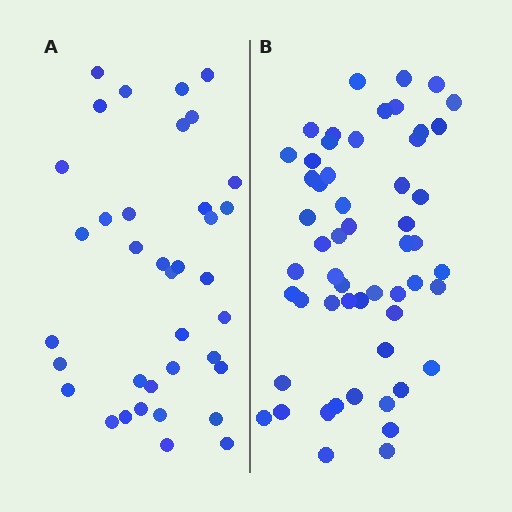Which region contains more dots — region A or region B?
Region B (the right region) has more dots.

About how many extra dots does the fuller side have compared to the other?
Region B has approximately 20 more dots than region A.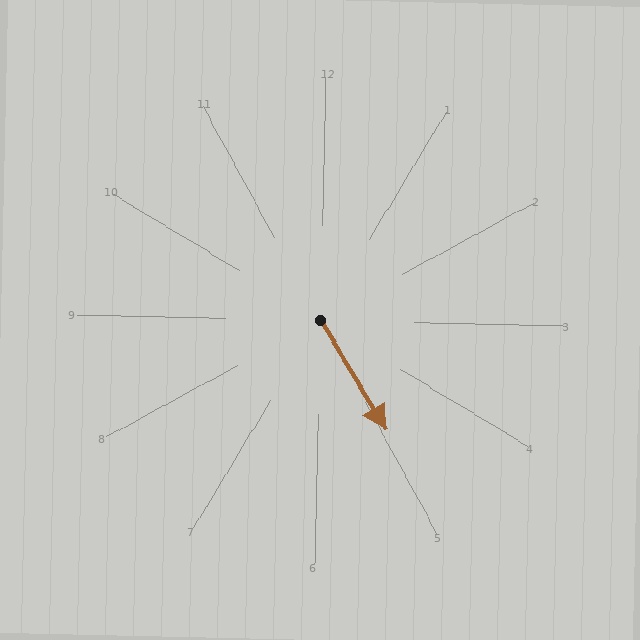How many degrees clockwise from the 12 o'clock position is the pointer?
Approximately 148 degrees.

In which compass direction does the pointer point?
Southeast.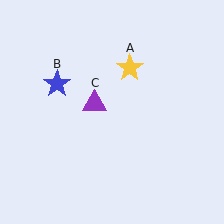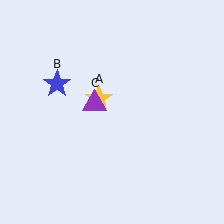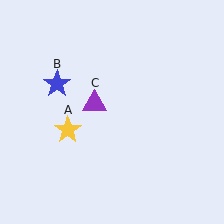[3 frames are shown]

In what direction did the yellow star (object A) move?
The yellow star (object A) moved down and to the left.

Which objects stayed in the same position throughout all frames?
Blue star (object B) and purple triangle (object C) remained stationary.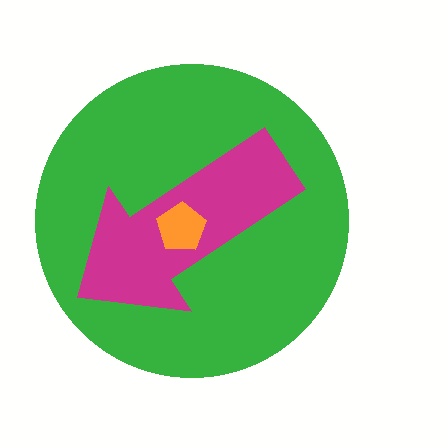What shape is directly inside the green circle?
The magenta arrow.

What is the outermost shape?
The green circle.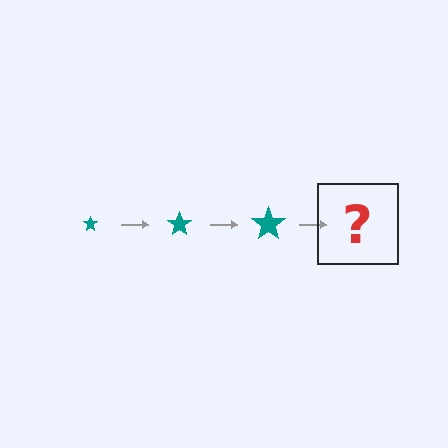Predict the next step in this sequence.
The next step is a teal star, larger than the previous one.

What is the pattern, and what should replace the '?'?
The pattern is that the star gets progressively larger each step. The '?' should be a teal star, larger than the previous one.